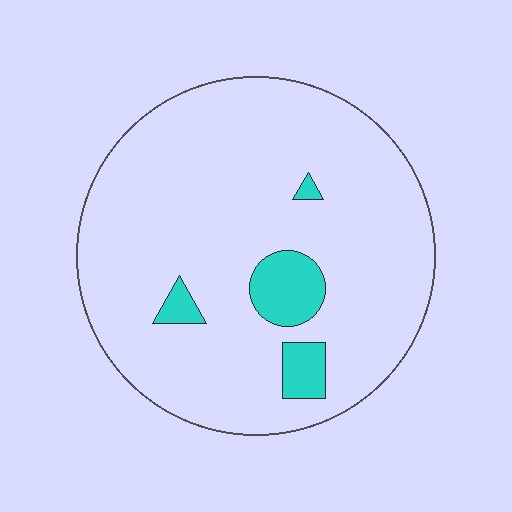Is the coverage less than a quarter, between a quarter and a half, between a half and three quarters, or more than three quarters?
Less than a quarter.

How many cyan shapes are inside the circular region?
4.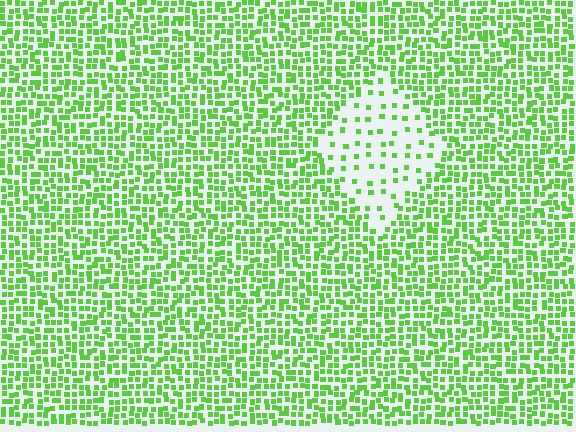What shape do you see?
I see a diamond.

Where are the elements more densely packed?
The elements are more densely packed outside the diamond boundary.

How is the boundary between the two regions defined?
The boundary is defined by a change in element density (approximately 3.1x ratio). All elements are the same color, size, and shape.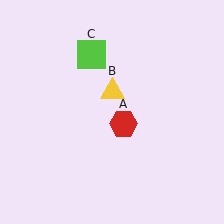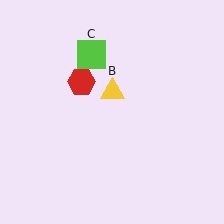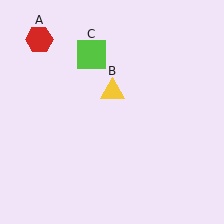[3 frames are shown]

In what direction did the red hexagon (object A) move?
The red hexagon (object A) moved up and to the left.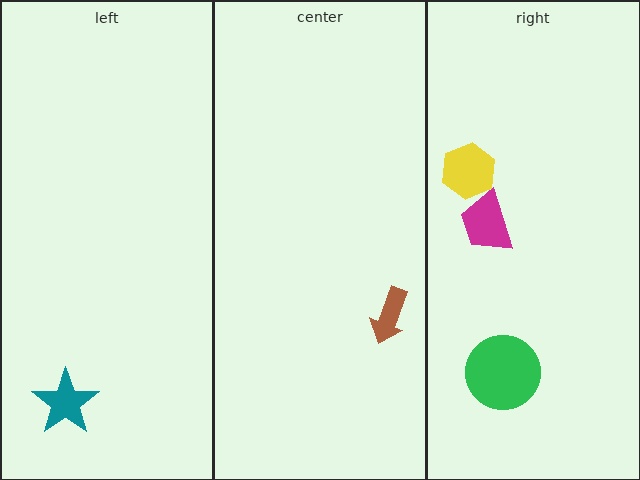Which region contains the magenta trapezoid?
The right region.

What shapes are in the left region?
The teal star.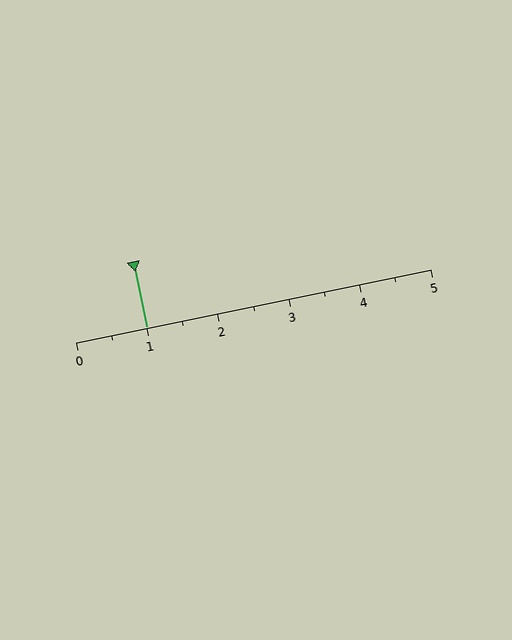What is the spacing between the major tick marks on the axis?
The major ticks are spaced 1 apart.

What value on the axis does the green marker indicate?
The marker indicates approximately 1.